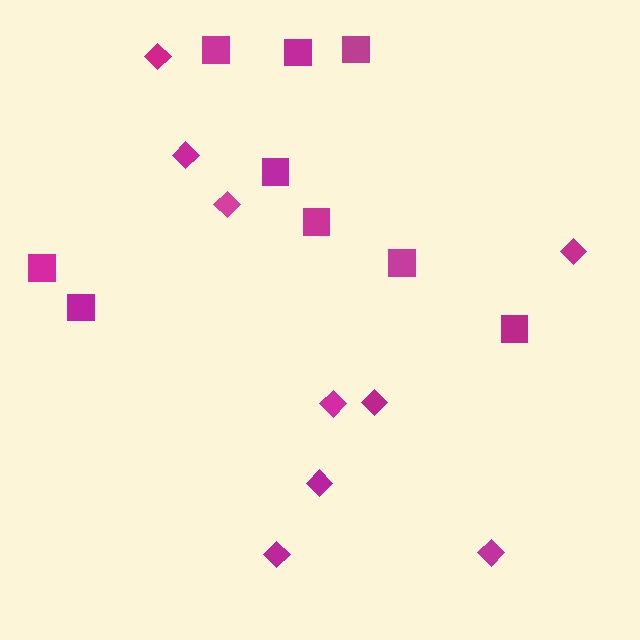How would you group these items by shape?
There are 2 groups: one group of squares (9) and one group of diamonds (9).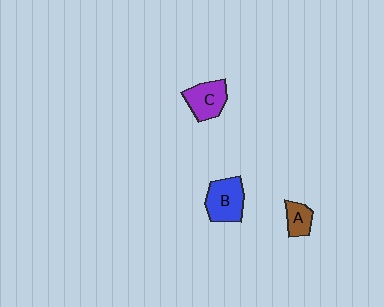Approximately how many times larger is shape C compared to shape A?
Approximately 1.6 times.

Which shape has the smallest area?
Shape A (brown).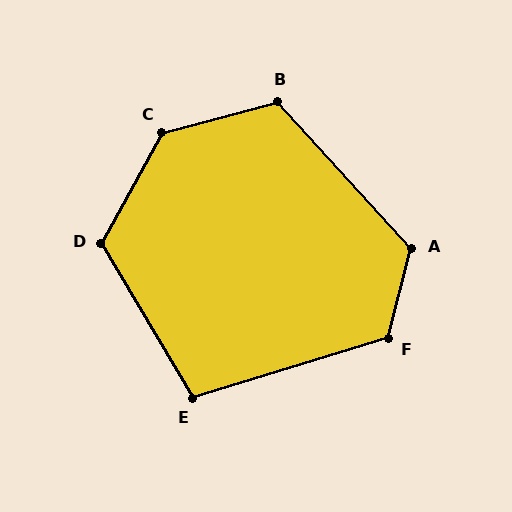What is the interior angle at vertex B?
Approximately 118 degrees (obtuse).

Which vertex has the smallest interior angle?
E, at approximately 104 degrees.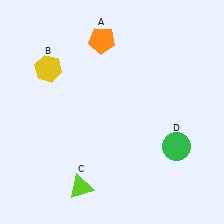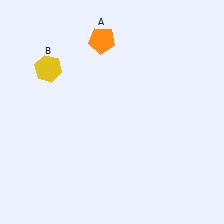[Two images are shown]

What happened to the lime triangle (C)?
The lime triangle (C) was removed in Image 2. It was in the bottom-left area of Image 1.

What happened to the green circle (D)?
The green circle (D) was removed in Image 2. It was in the bottom-right area of Image 1.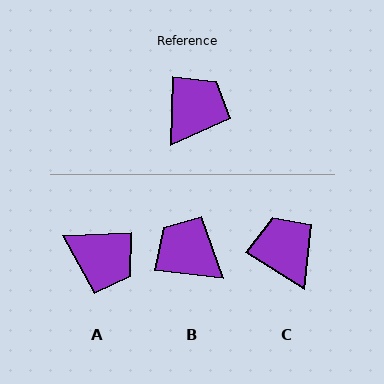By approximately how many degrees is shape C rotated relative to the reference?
Approximately 59 degrees counter-clockwise.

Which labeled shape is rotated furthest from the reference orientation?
A, about 86 degrees away.